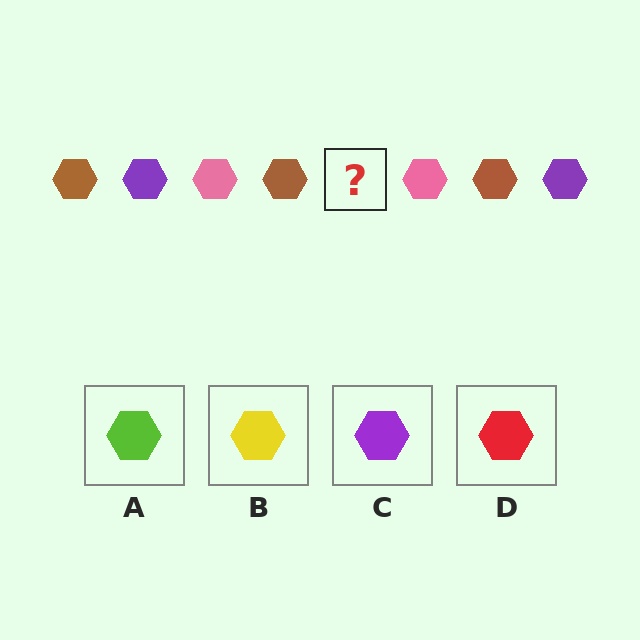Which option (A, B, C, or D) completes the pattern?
C.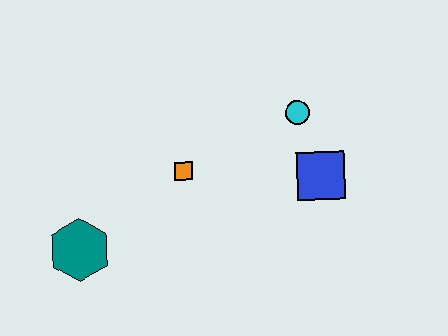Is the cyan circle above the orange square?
Yes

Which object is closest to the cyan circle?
The blue square is closest to the cyan circle.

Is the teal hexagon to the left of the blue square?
Yes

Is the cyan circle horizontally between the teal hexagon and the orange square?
No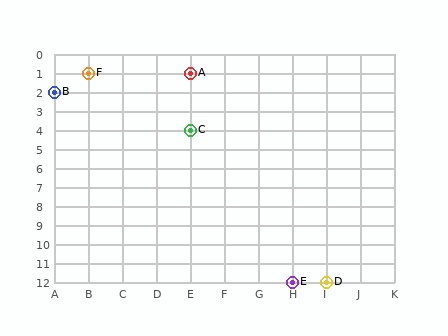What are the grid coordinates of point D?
Point D is at grid coordinates (I, 12).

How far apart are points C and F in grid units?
Points C and F are 3 columns and 3 rows apart (about 4.2 grid units diagonally).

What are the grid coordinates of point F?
Point F is at grid coordinates (B, 1).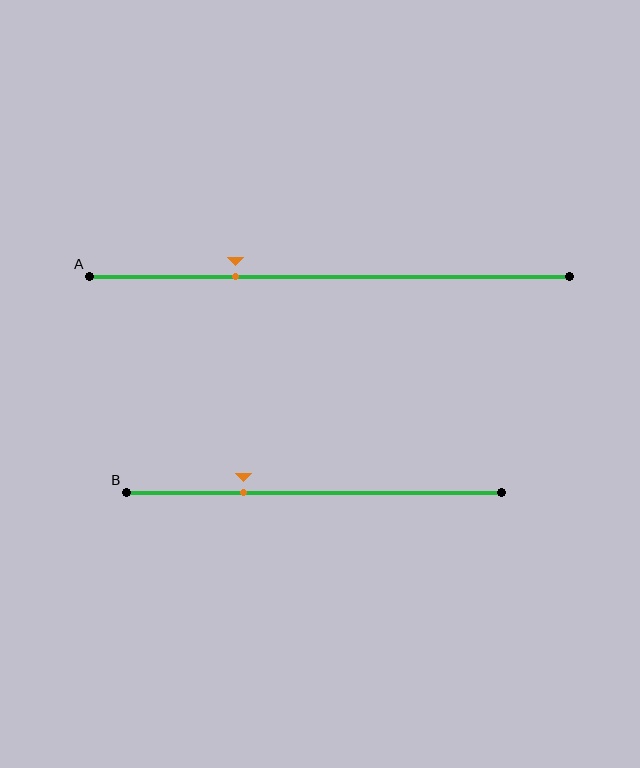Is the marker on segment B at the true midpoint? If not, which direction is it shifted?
No, the marker on segment B is shifted to the left by about 19% of the segment length.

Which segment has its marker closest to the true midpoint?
Segment B has its marker closest to the true midpoint.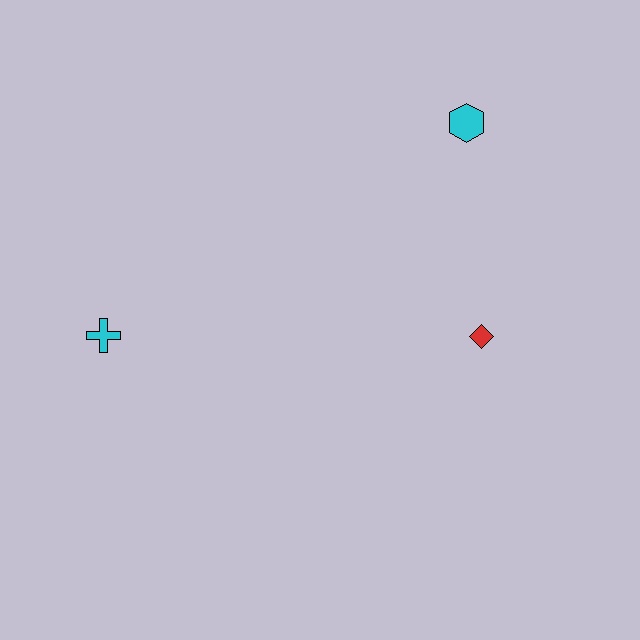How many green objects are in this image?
There are no green objects.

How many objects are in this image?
There are 3 objects.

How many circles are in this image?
There are no circles.